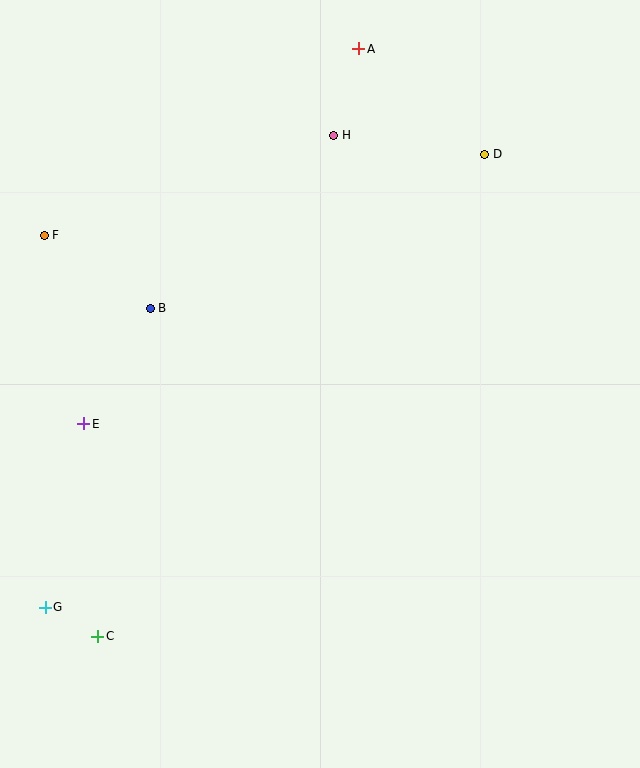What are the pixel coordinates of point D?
Point D is at (485, 154).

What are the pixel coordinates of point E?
Point E is at (84, 424).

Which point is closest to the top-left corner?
Point F is closest to the top-left corner.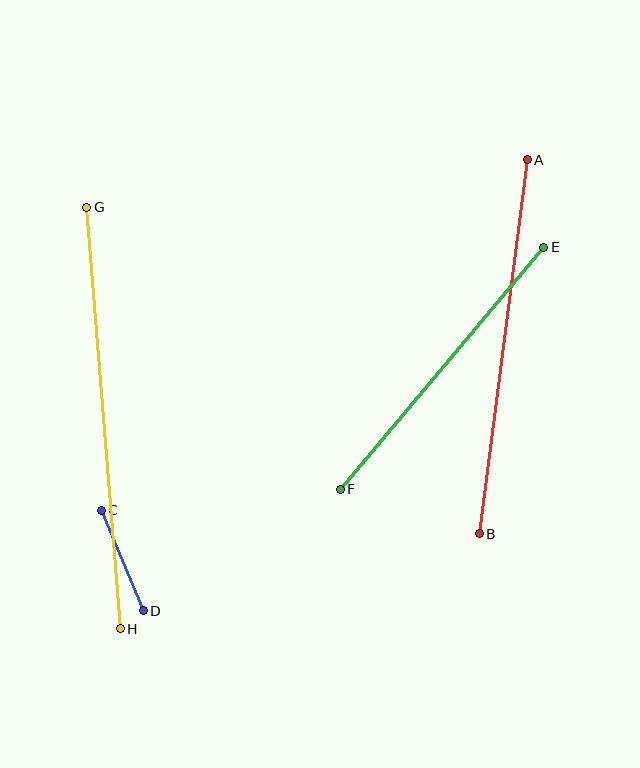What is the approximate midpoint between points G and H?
The midpoint is at approximately (103, 418) pixels.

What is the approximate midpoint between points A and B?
The midpoint is at approximately (503, 347) pixels.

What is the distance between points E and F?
The distance is approximately 316 pixels.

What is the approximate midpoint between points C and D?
The midpoint is at approximately (122, 561) pixels.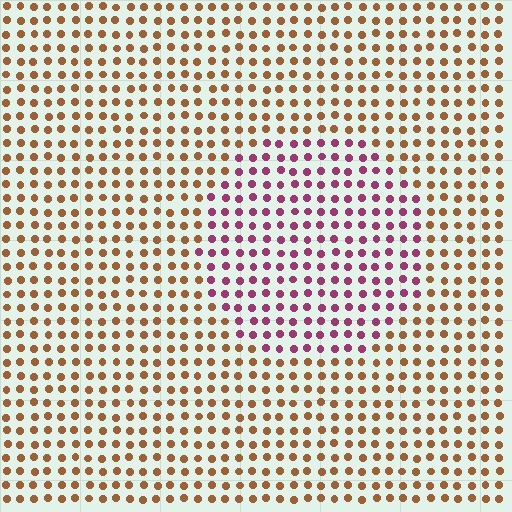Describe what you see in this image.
The image is filled with small brown elements in a uniform arrangement. A circle-shaped region is visible where the elements are tinted to a slightly different hue, forming a subtle color boundary.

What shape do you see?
I see a circle.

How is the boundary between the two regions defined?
The boundary is defined purely by a slight shift in hue (about 57 degrees). Spacing, size, and orientation are identical on both sides.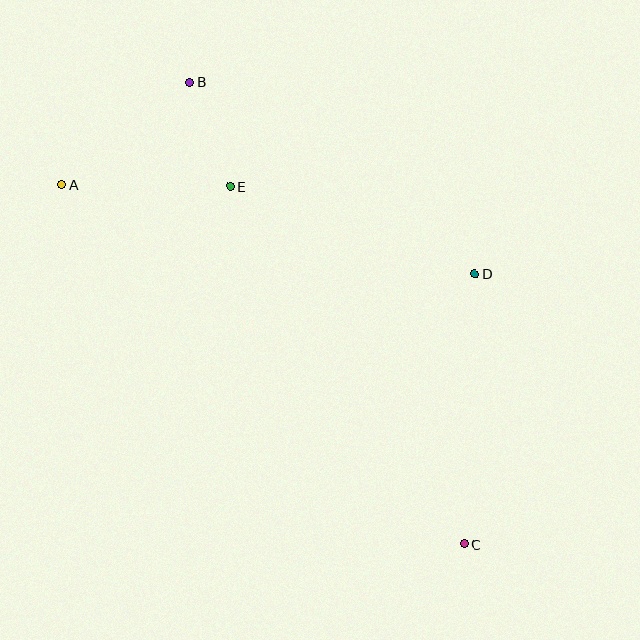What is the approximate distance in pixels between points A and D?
The distance between A and D is approximately 422 pixels.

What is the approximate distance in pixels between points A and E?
The distance between A and E is approximately 168 pixels.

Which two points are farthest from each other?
Points A and C are farthest from each other.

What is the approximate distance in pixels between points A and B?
The distance between A and B is approximately 163 pixels.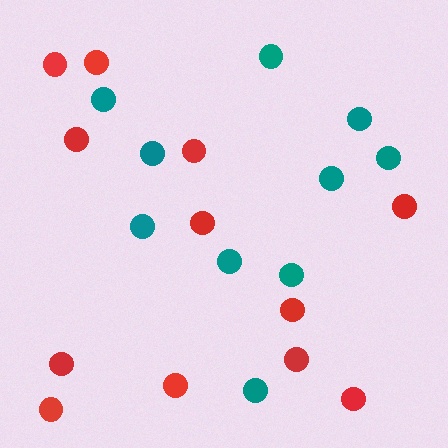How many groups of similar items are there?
There are 2 groups: one group of red circles (12) and one group of teal circles (10).